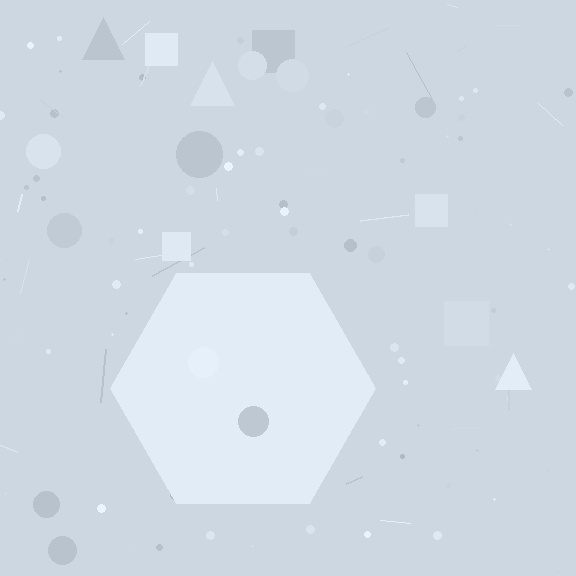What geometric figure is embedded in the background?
A hexagon is embedded in the background.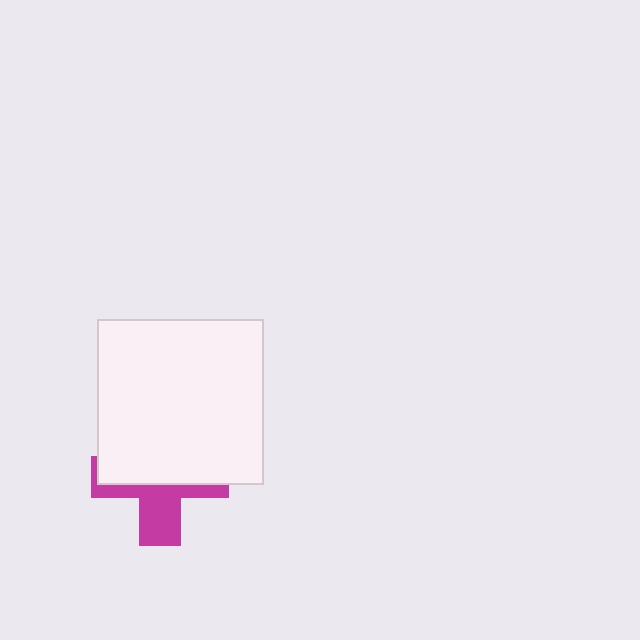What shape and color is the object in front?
The object in front is a white square.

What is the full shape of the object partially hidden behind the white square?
The partially hidden object is a magenta cross.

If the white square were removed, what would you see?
You would see the complete magenta cross.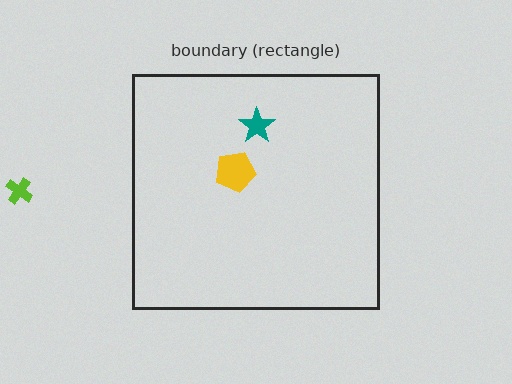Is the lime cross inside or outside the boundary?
Outside.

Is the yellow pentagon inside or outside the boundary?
Inside.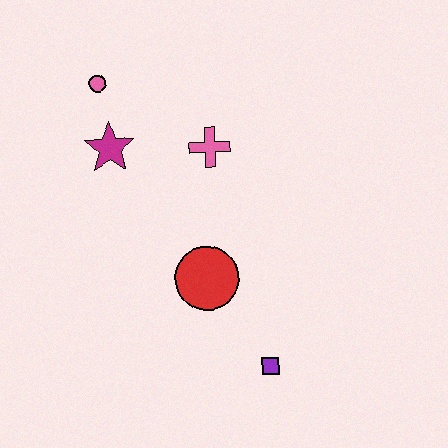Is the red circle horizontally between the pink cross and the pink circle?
Yes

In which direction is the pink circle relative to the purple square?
The pink circle is above the purple square.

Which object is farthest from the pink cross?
The purple square is farthest from the pink cross.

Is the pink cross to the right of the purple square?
No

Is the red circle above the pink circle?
No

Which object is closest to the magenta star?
The pink circle is closest to the magenta star.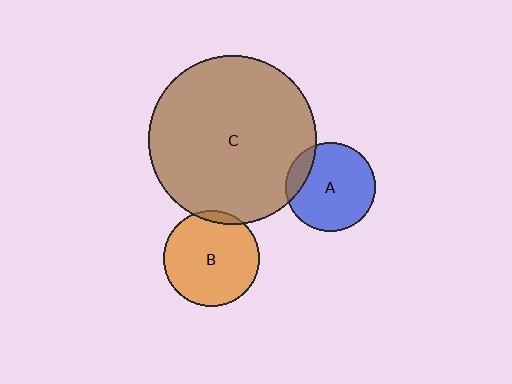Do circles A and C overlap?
Yes.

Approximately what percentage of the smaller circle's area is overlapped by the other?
Approximately 15%.